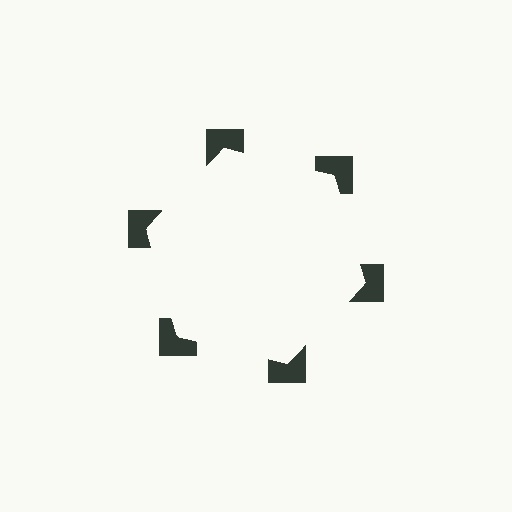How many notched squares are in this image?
There are 6 — one at each vertex of the illusory hexagon.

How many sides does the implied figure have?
6 sides.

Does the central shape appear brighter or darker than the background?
It typically appears slightly brighter than the background, even though no actual brightness change is drawn.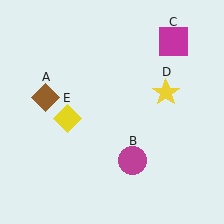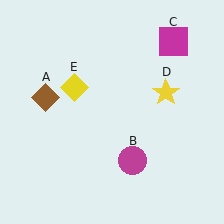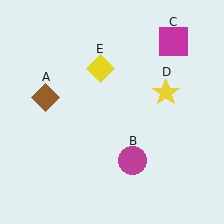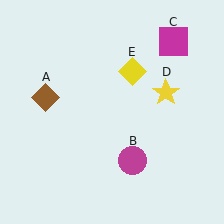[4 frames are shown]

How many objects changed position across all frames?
1 object changed position: yellow diamond (object E).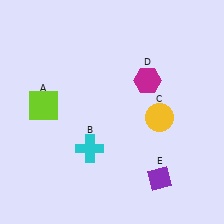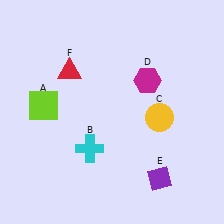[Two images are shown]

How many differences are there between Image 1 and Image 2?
There is 1 difference between the two images.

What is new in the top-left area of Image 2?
A red triangle (F) was added in the top-left area of Image 2.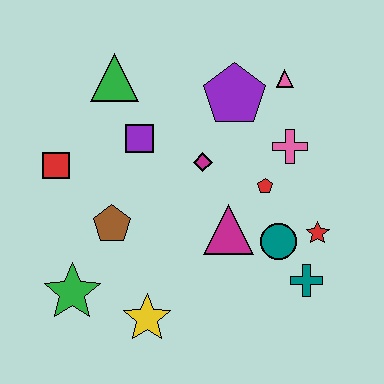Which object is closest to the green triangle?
The purple square is closest to the green triangle.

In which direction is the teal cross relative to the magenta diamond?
The teal cross is below the magenta diamond.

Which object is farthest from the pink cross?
The green star is farthest from the pink cross.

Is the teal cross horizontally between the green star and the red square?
No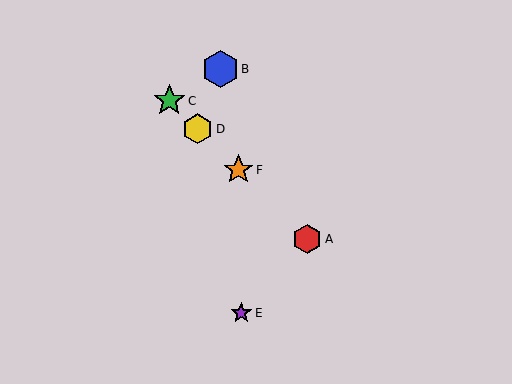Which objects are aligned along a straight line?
Objects A, C, D, F are aligned along a straight line.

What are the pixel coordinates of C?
Object C is at (169, 101).